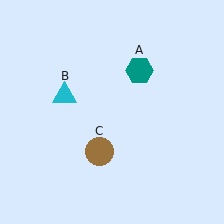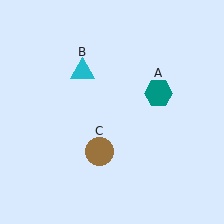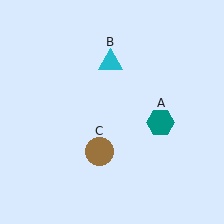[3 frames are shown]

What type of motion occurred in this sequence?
The teal hexagon (object A), cyan triangle (object B) rotated clockwise around the center of the scene.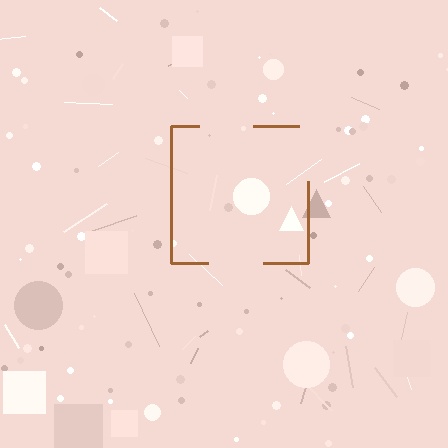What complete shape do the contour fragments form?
The contour fragments form a square.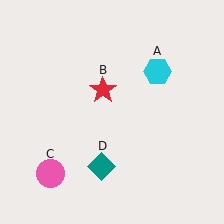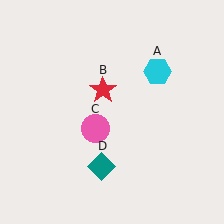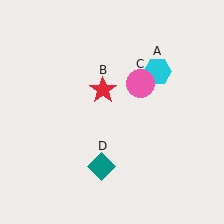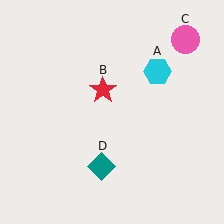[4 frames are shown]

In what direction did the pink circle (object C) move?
The pink circle (object C) moved up and to the right.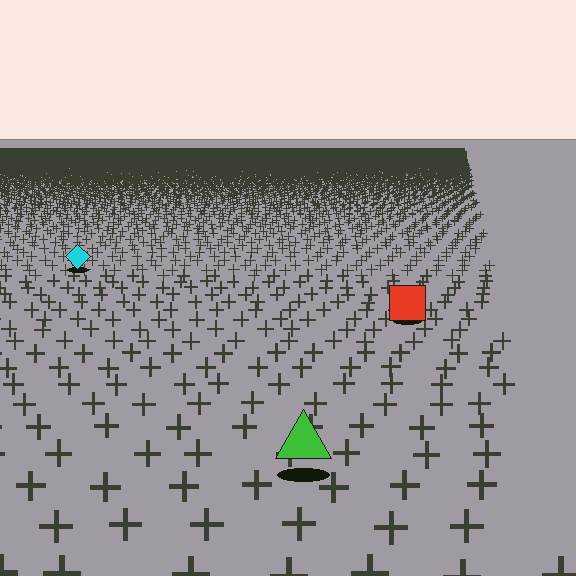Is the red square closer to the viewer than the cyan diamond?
Yes. The red square is closer — you can tell from the texture gradient: the ground texture is coarser near it.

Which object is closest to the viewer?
The green triangle is closest. The texture marks near it are larger and more spread out.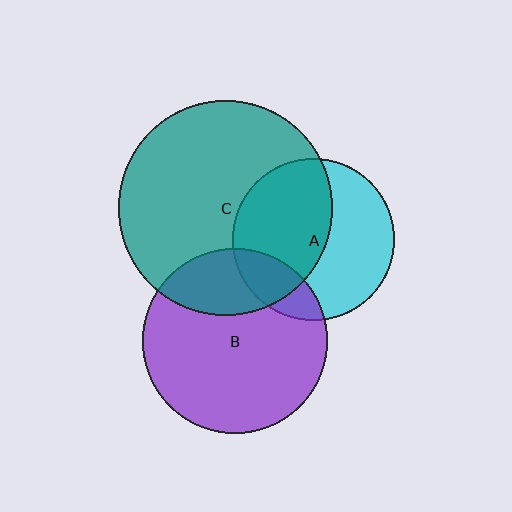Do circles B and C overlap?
Yes.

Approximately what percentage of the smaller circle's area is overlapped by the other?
Approximately 25%.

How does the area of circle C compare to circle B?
Approximately 1.3 times.